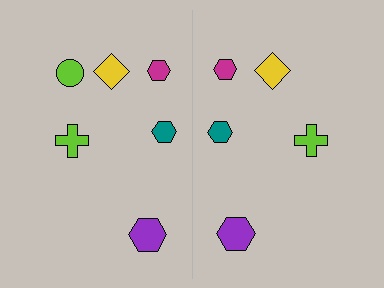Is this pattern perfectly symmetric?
No, the pattern is not perfectly symmetric. A lime circle is missing from the right side.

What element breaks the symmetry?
A lime circle is missing from the right side.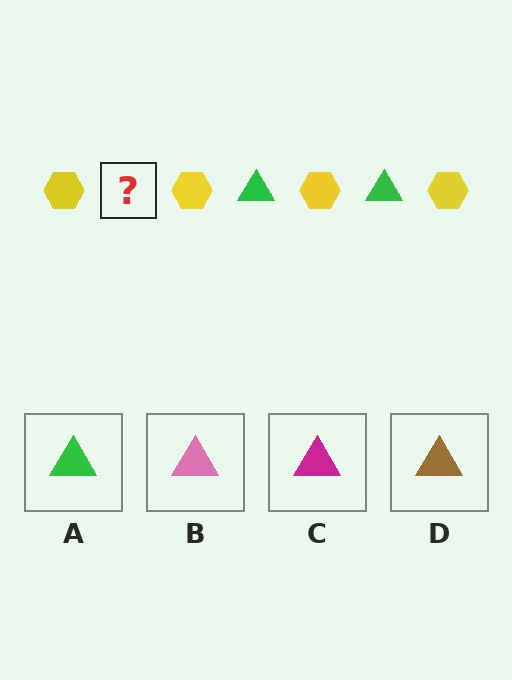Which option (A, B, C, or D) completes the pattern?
A.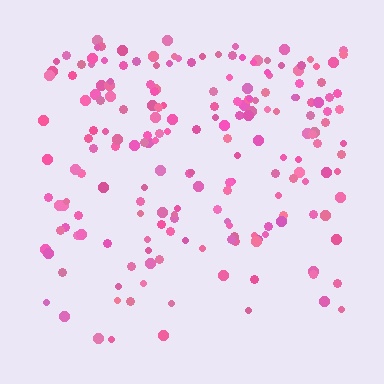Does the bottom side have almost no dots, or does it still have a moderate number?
Still a moderate number, just noticeably fewer than the top.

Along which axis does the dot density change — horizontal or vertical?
Vertical.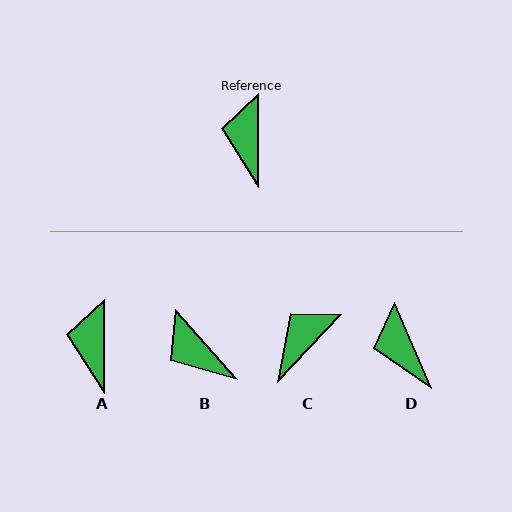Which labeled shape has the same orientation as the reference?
A.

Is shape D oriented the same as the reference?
No, it is off by about 23 degrees.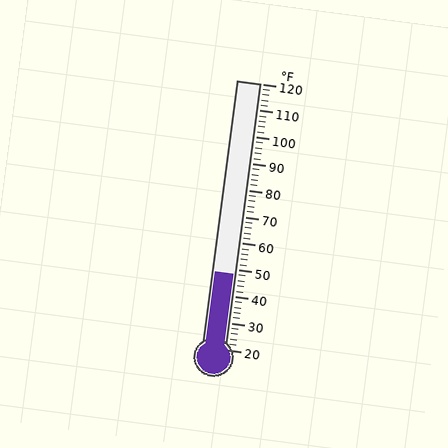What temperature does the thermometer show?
The thermometer shows approximately 48°F.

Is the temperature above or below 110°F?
The temperature is below 110°F.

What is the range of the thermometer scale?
The thermometer scale ranges from 20°F to 120°F.